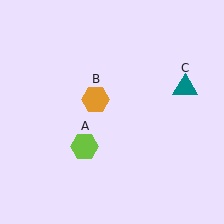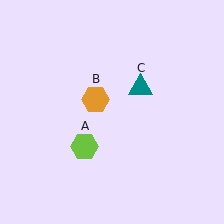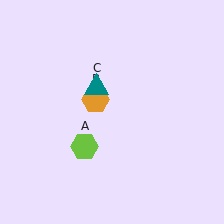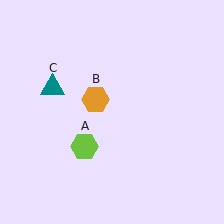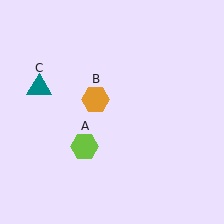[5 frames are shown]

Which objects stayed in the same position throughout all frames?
Lime hexagon (object A) and orange hexagon (object B) remained stationary.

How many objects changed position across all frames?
1 object changed position: teal triangle (object C).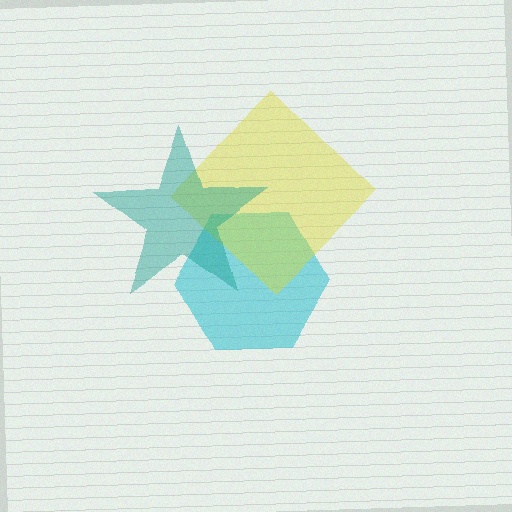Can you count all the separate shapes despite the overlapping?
Yes, there are 3 separate shapes.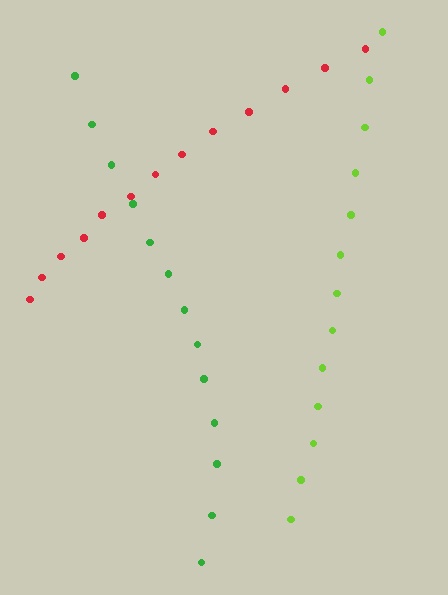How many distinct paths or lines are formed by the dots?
There are 3 distinct paths.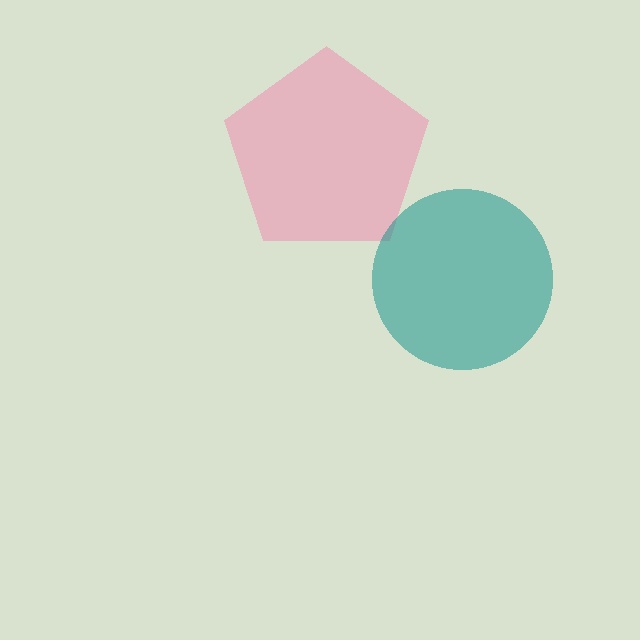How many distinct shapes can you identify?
There are 2 distinct shapes: a pink pentagon, a teal circle.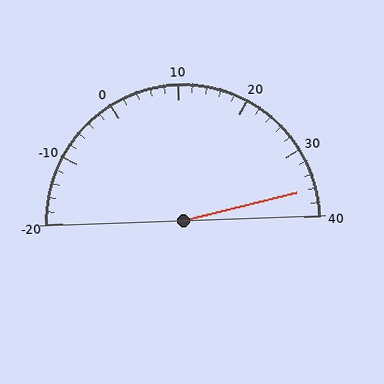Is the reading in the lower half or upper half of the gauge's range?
The reading is in the upper half of the range (-20 to 40).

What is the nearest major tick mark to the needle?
The nearest major tick mark is 40.